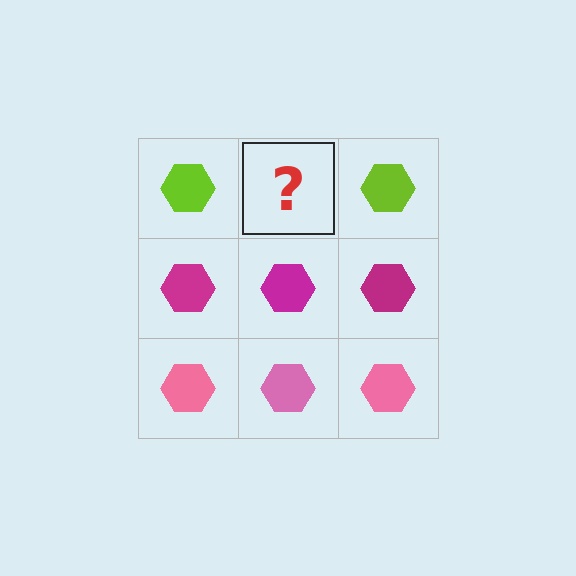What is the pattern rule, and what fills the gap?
The rule is that each row has a consistent color. The gap should be filled with a lime hexagon.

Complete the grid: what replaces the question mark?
The question mark should be replaced with a lime hexagon.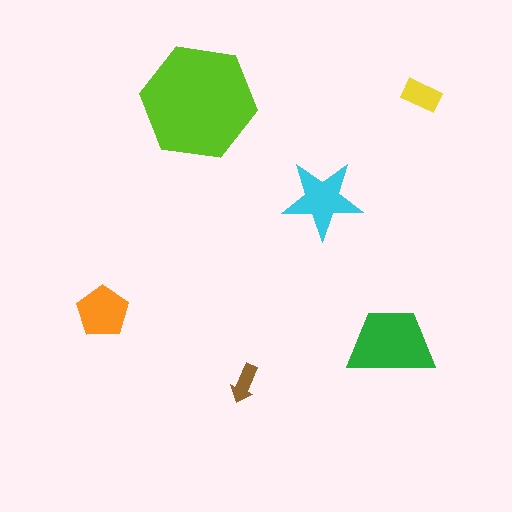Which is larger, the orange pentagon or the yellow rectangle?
The orange pentagon.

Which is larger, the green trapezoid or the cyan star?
The green trapezoid.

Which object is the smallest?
The brown arrow.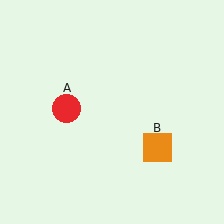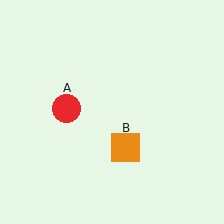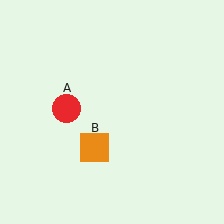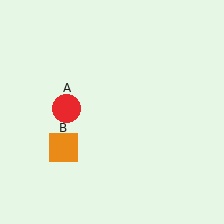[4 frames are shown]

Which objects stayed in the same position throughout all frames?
Red circle (object A) remained stationary.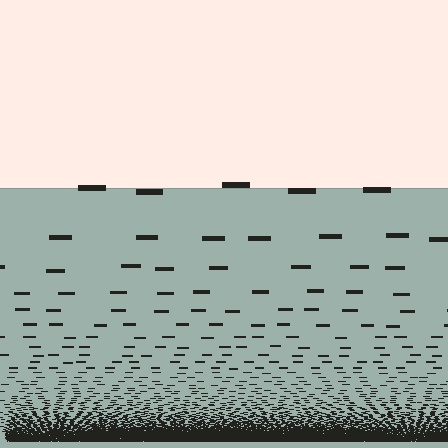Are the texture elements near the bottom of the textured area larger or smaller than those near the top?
Smaller. The gradient is inverted — elements near the bottom are smaller and denser.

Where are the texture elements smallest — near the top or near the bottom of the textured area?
Near the bottom.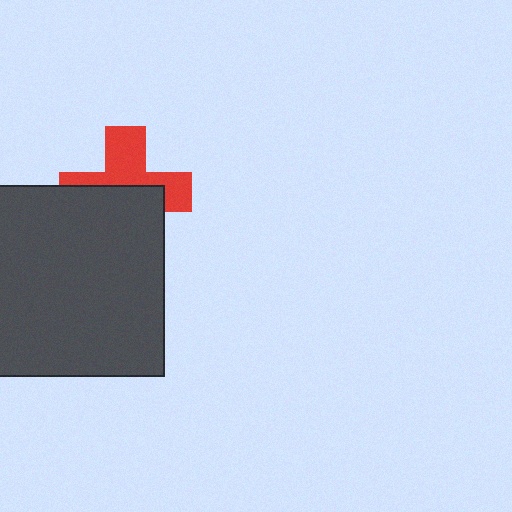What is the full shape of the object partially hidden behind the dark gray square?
The partially hidden object is a red cross.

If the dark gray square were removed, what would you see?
You would see the complete red cross.